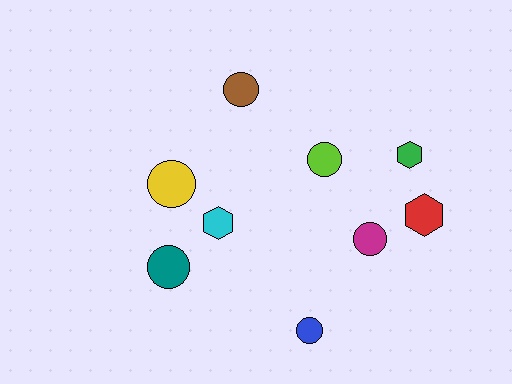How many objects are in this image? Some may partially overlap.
There are 9 objects.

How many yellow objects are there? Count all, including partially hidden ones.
There is 1 yellow object.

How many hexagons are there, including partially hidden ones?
There are 3 hexagons.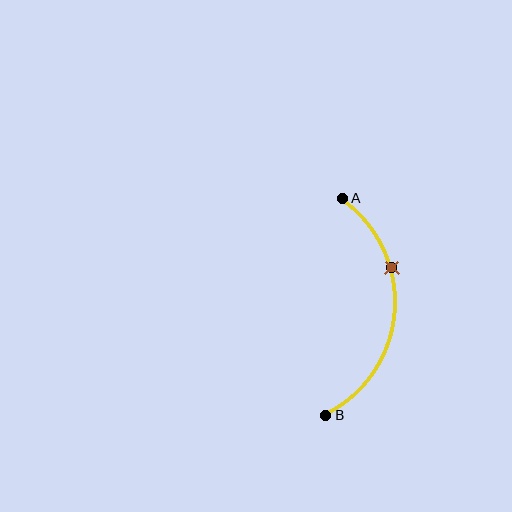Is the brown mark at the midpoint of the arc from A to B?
No. The brown mark lies on the arc but is closer to endpoint A. The arc midpoint would be at the point on the curve equidistant along the arc from both A and B.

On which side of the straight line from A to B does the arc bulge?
The arc bulges to the right of the straight line connecting A and B.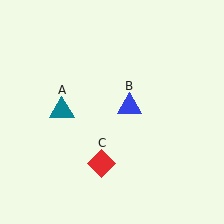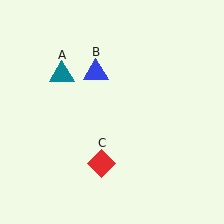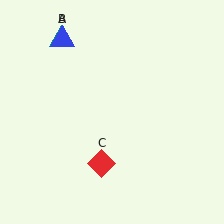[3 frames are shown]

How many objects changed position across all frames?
2 objects changed position: teal triangle (object A), blue triangle (object B).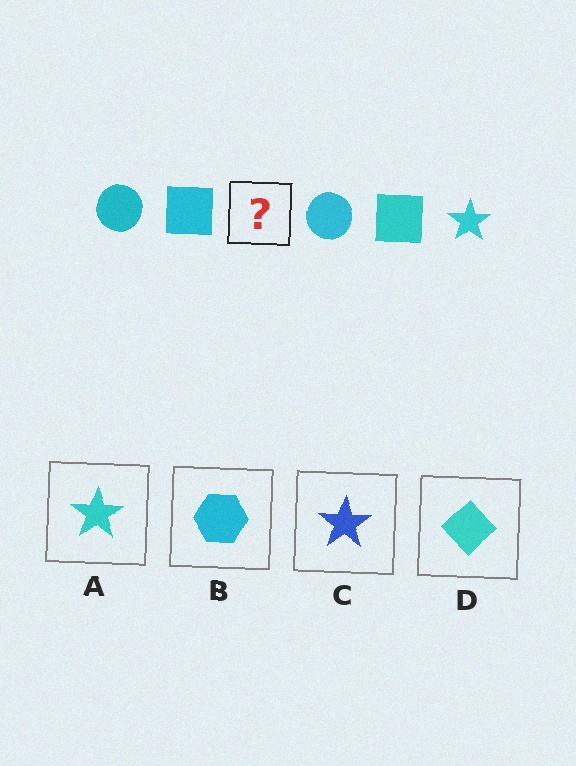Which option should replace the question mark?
Option A.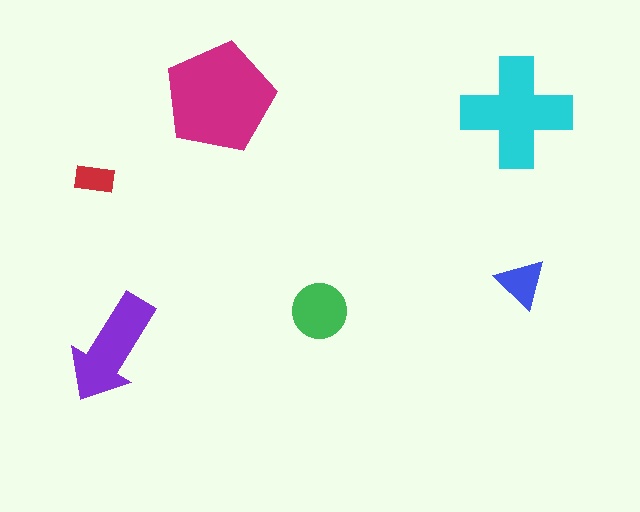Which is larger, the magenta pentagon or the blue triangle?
The magenta pentagon.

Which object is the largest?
The magenta pentagon.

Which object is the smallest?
The red rectangle.